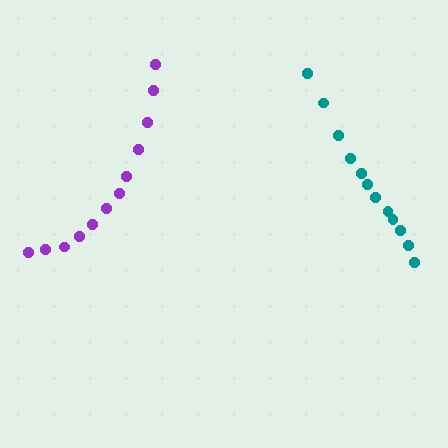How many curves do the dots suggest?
There are 2 distinct paths.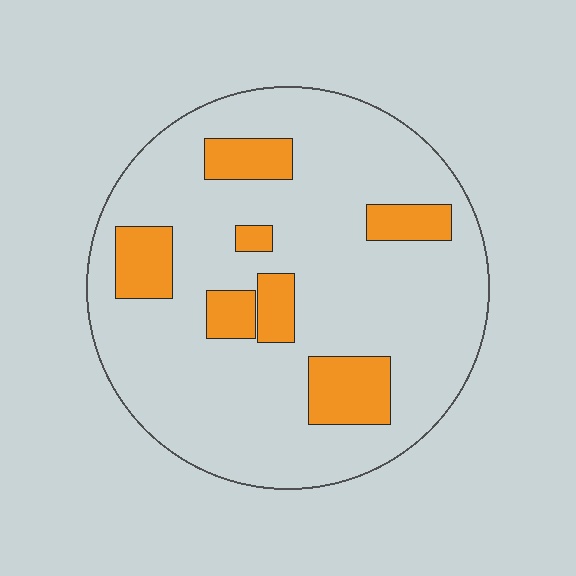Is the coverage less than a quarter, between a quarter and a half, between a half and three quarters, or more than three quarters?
Less than a quarter.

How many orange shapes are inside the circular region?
7.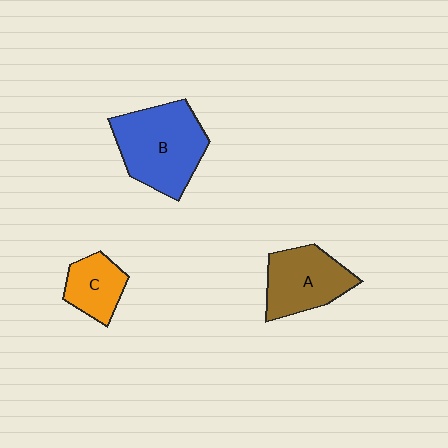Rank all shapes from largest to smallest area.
From largest to smallest: B (blue), A (brown), C (orange).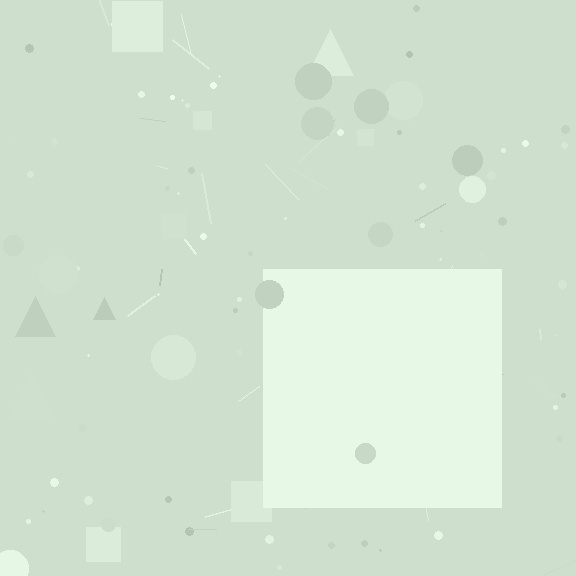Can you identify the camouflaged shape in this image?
The camouflaged shape is a square.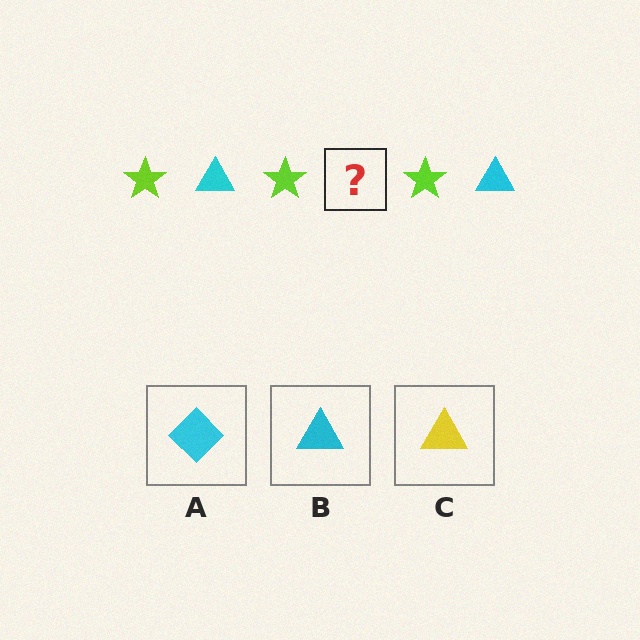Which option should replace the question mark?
Option B.